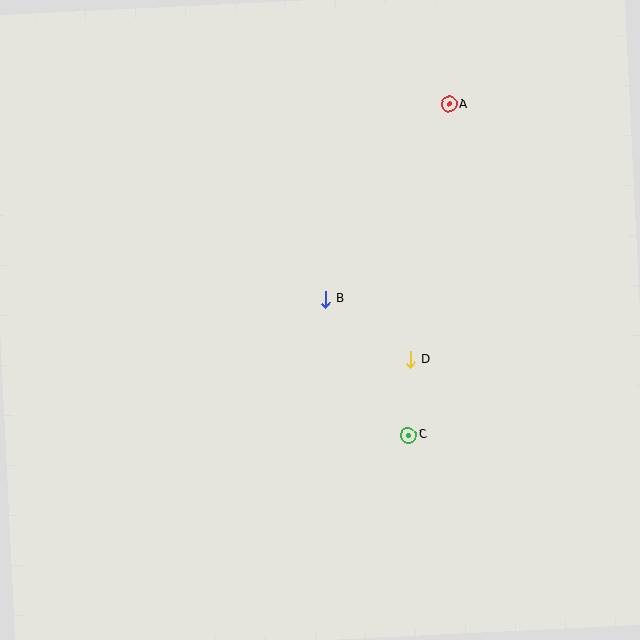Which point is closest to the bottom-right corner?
Point C is closest to the bottom-right corner.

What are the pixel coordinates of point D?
Point D is at (411, 359).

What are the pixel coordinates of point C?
Point C is at (409, 435).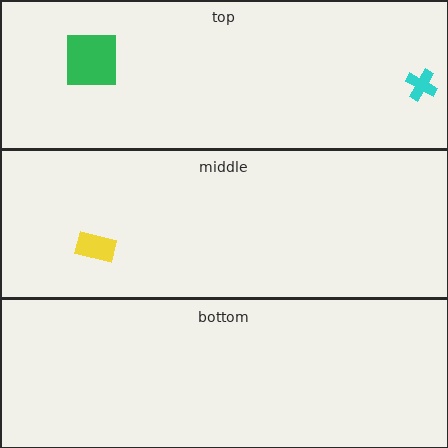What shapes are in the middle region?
The yellow rectangle.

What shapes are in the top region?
The cyan cross, the green square.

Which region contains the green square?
The top region.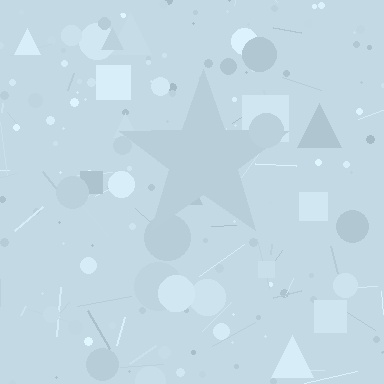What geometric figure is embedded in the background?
A star is embedded in the background.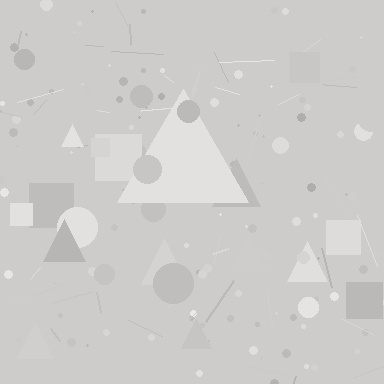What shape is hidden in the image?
A triangle is hidden in the image.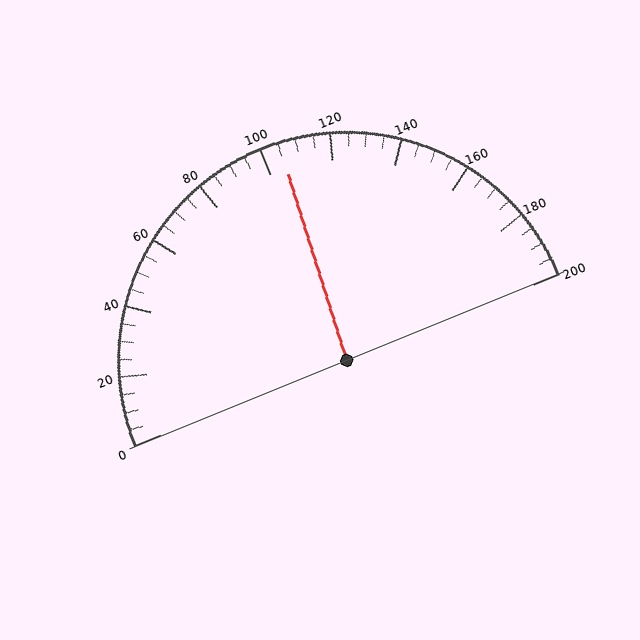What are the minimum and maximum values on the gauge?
The gauge ranges from 0 to 200.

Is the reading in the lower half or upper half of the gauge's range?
The reading is in the upper half of the range (0 to 200).